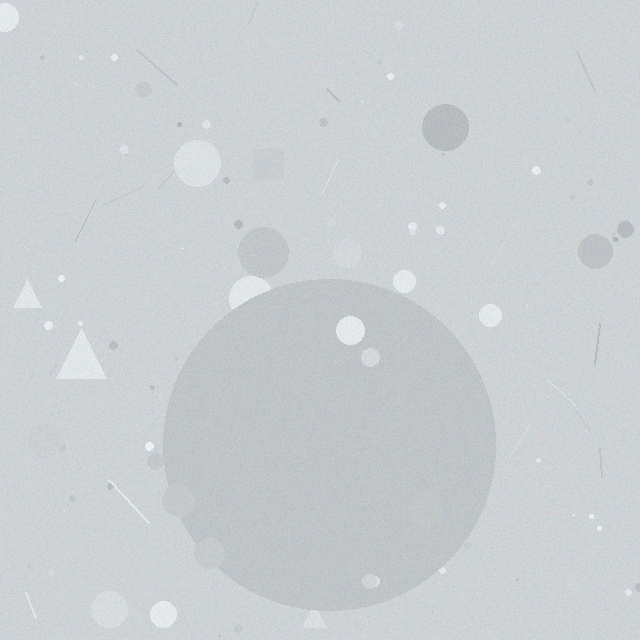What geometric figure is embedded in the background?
A circle is embedded in the background.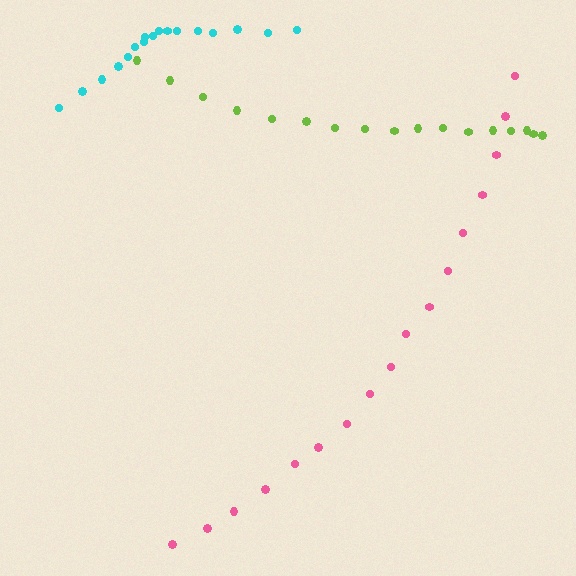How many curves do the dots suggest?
There are 3 distinct paths.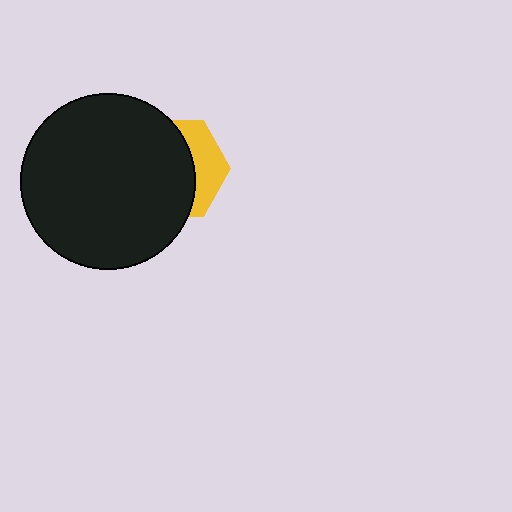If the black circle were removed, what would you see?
You would see the complete yellow hexagon.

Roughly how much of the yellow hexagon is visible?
A small part of it is visible (roughly 33%).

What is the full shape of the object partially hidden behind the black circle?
The partially hidden object is a yellow hexagon.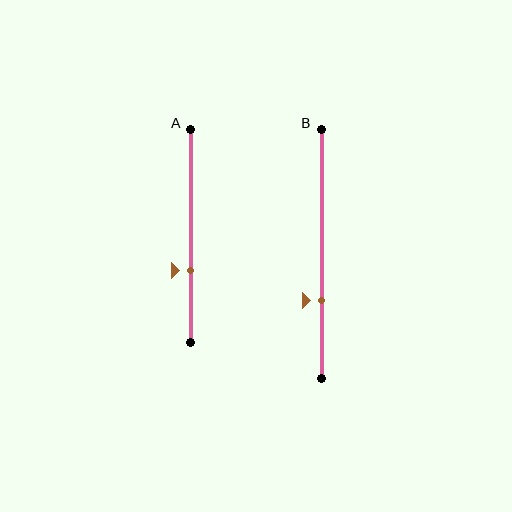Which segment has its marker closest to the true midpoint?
Segment A has its marker closest to the true midpoint.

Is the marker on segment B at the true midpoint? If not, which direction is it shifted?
No, the marker on segment B is shifted downward by about 19% of the segment length.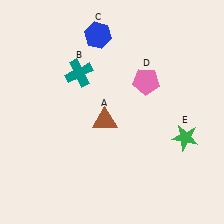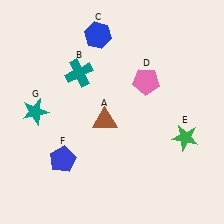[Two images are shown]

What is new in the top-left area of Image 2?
A teal star (G) was added in the top-left area of Image 2.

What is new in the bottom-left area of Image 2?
A blue pentagon (F) was added in the bottom-left area of Image 2.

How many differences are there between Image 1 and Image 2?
There are 2 differences between the two images.